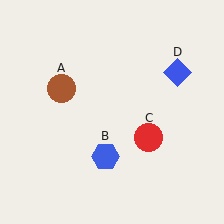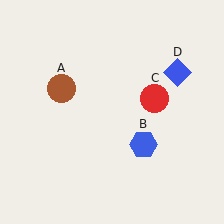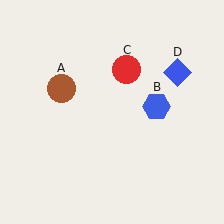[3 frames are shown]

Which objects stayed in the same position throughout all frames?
Brown circle (object A) and blue diamond (object D) remained stationary.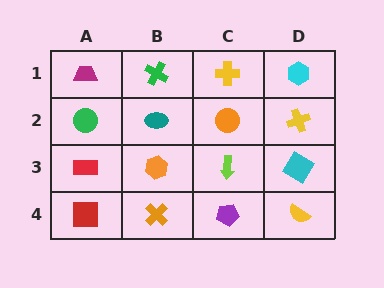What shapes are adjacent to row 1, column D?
A yellow cross (row 2, column D), a yellow cross (row 1, column C).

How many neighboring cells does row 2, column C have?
4.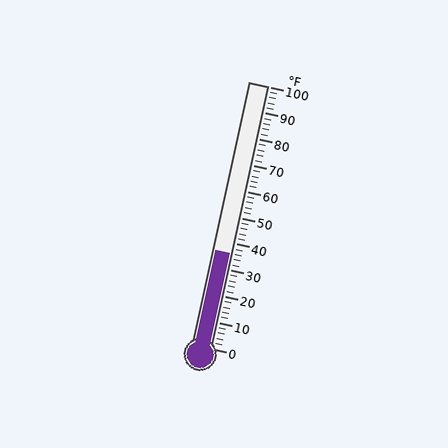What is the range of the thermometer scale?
The thermometer scale ranges from 0°F to 100°F.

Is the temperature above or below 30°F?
The temperature is above 30°F.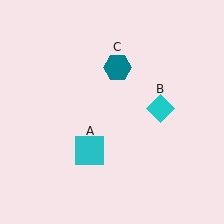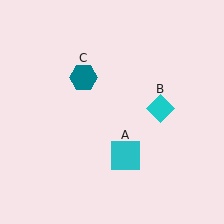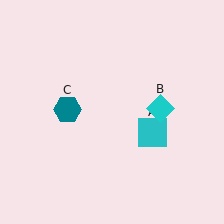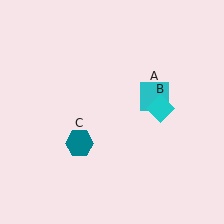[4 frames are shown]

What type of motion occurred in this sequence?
The cyan square (object A), teal hexagon (object C) rotated counterclockwise around the center of the scene.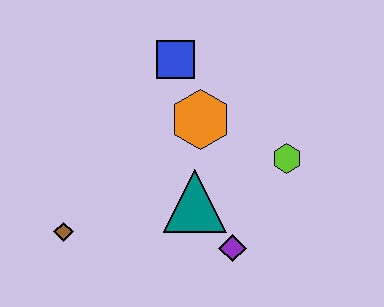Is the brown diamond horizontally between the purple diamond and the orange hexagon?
No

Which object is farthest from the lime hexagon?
The brown diamond is farthest from the lime hexagon.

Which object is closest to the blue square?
The orange hexagon is closest to the blue square.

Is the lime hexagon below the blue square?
Yes